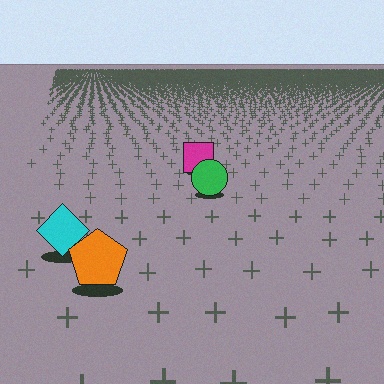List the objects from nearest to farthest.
From nearest to farthest: the orange pentagon, the cyan diamond, the green circle, the magenta square.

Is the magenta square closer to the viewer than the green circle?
No. The green circle is closer — you can tell from the texture gradient: the ground texture is coarser near it.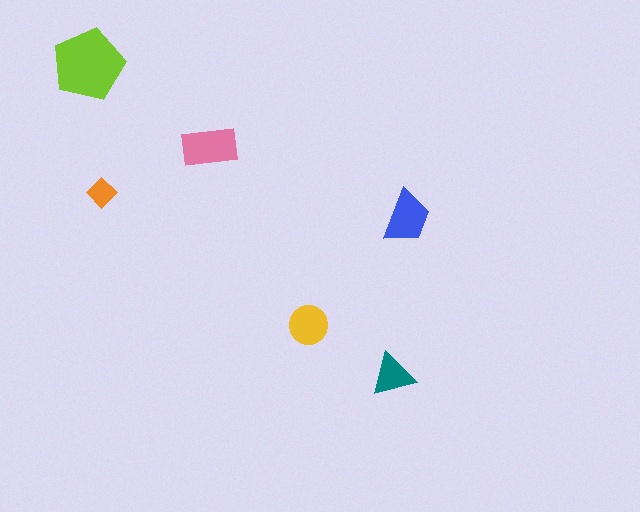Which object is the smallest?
The orange diamond.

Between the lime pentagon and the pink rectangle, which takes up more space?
The lime pentagon.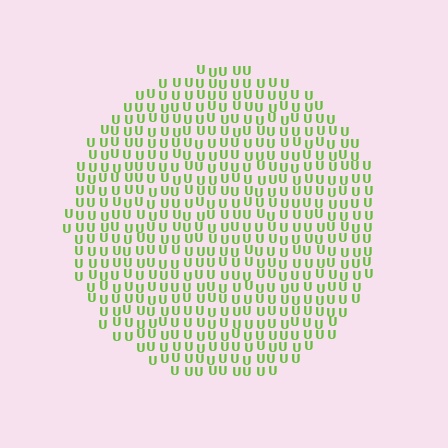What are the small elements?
The small elements are letter U's.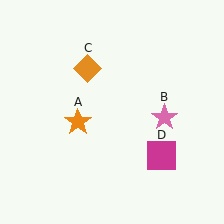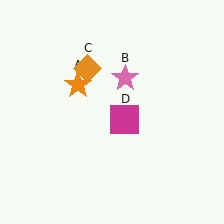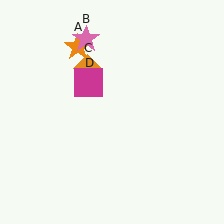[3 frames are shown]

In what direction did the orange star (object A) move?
The orange star (object A) moved up.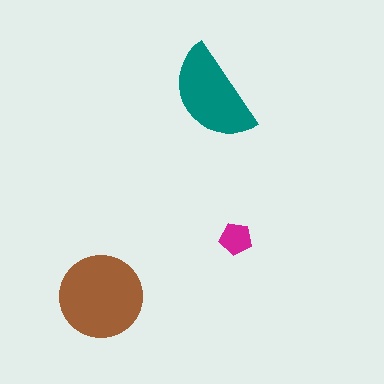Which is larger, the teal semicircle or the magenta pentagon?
The teal semicircle.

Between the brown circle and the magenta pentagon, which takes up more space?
The brown circle.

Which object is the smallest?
The magenta pentagon.